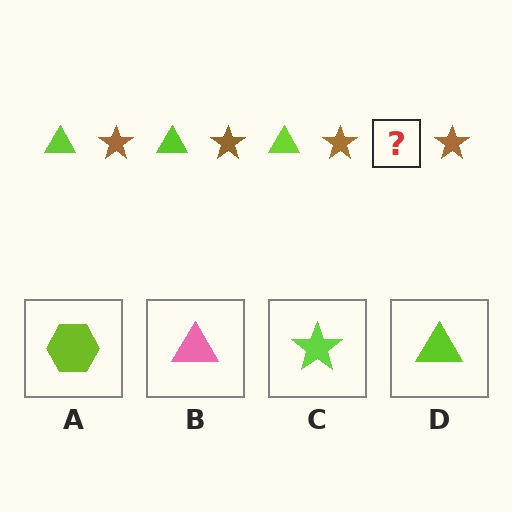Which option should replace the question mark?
Option D.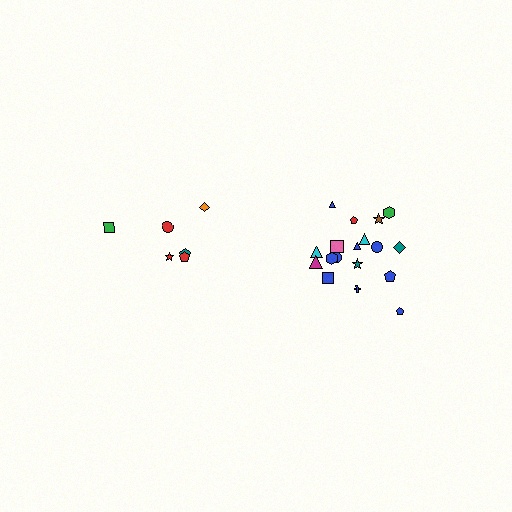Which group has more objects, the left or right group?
The right group.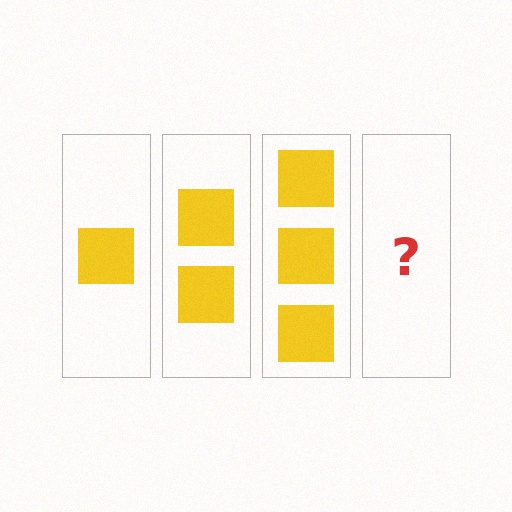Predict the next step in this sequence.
The next step is 4 squares.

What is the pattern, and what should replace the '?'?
The pattern is that each step adds one more square. The '?' should be 4 squares.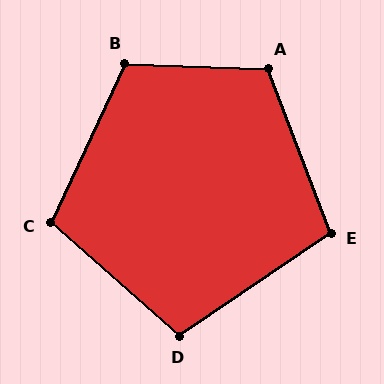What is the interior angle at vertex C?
Approximately 106 degrees (obtuse).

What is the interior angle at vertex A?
Approximately 113 degrees (obtuse).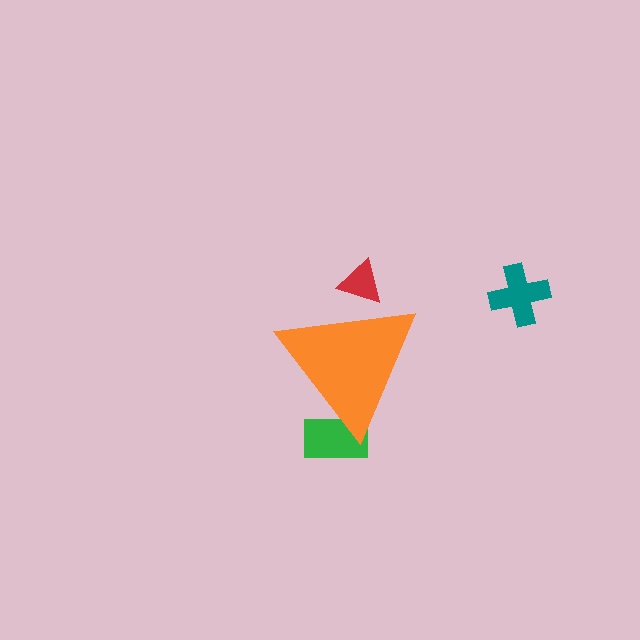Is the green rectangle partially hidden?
Yes, the green rectangle is partially hidden behind the orange triangle.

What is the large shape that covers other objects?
An orange triangle.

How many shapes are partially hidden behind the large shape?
2 shapes are partially hidden.